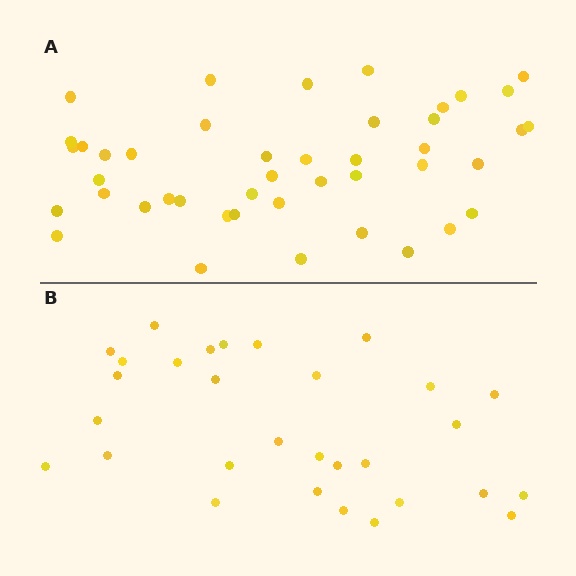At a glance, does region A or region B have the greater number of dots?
Region A (the top region) has more dots.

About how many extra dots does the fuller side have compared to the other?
Region A has approximately 15 more dots than region B.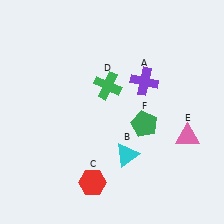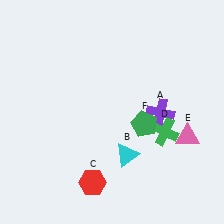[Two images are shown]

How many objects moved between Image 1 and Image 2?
2 objects moved between the two images.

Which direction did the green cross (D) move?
The green cross (D) moved right.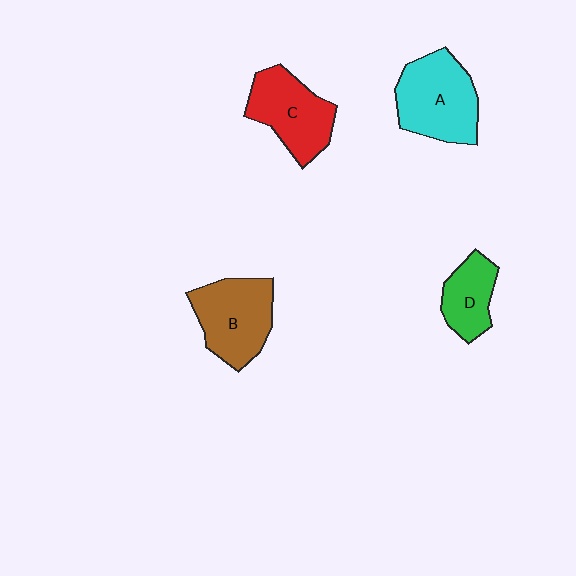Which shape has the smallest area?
Shape D (green).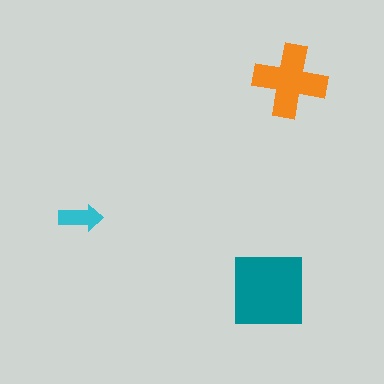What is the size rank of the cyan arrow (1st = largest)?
3rd.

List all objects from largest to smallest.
The teal square, the orange cross, the cyan arrow.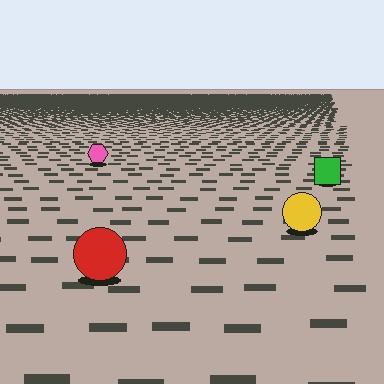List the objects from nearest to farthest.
From nearest to farthest: the red circle, the yellow circle, the green square, the pink hexagon.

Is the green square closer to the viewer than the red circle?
No. The red circle is closer — you can tell from the texture gradient: the ground texture is coarser near it.